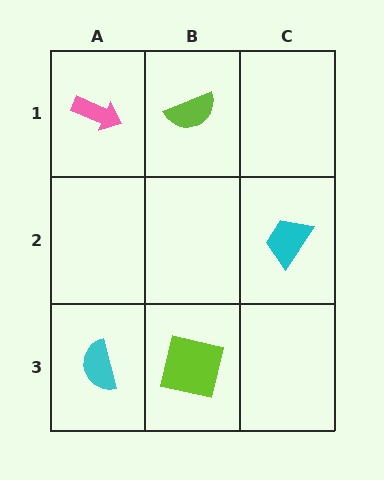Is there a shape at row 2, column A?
No, that cell is empty.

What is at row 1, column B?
A lime semicircle.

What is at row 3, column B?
A lime square.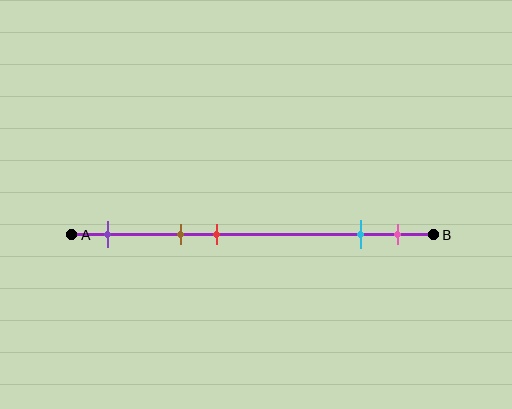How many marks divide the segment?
There are 5 marks dividing the segment.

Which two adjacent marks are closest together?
The cyan and pink marks are the closest adjacent pair.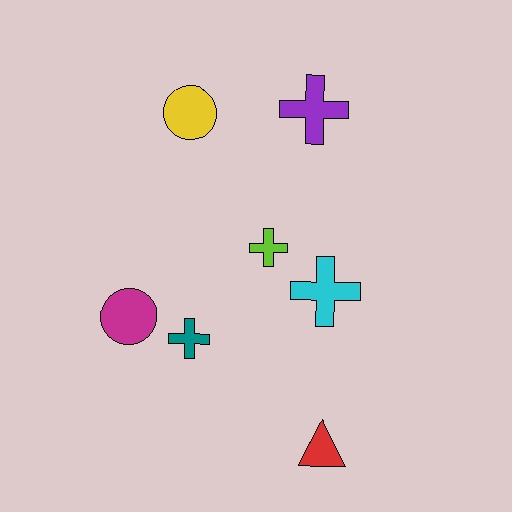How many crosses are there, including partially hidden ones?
There are 4 crosses.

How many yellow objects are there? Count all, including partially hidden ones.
There is 1 yellow object.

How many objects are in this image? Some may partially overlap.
There are 7 objects.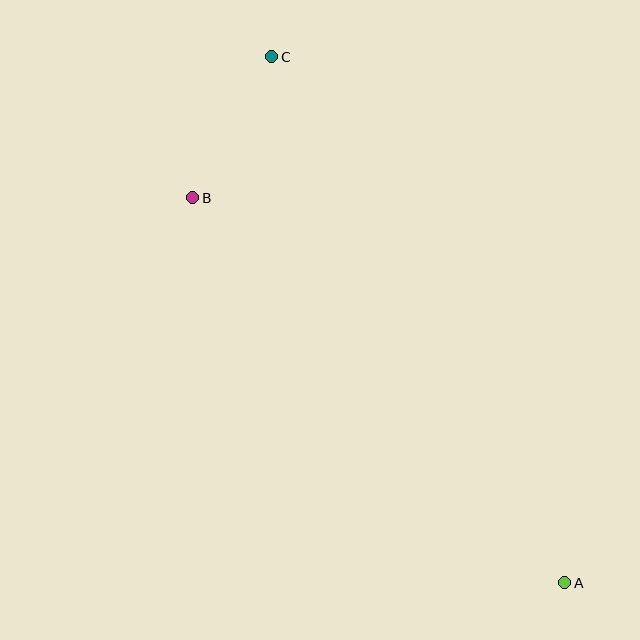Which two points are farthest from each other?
Points A and C are farthest from each other.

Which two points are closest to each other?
Points B and C are closest to each other.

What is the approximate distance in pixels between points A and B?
The distance between A and B is approximately 535 pixels.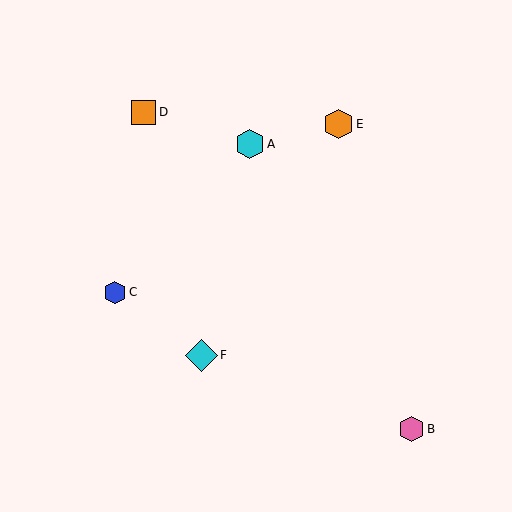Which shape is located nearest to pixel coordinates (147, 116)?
The orange square (labeled D) at (144, 112) is nearest to that location.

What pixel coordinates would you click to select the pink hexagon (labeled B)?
Click at (411, 429) to select the pink hexagon B.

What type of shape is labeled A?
Shape A is a cyan hexagon.